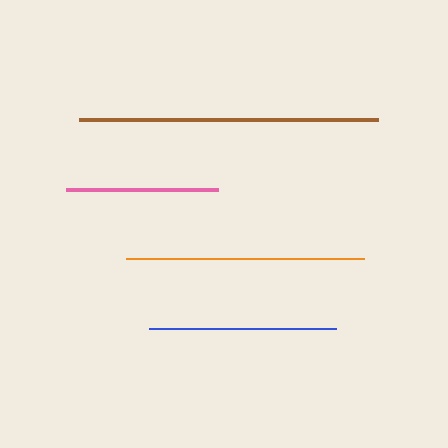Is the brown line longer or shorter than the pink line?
The brown line is longer than the pink line.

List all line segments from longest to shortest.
From longest to shortest: brown, orange, blue, pink.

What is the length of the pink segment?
The pink segment is approximately 152 pixels long.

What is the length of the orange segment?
The orange segment is approximately 238 pixels long.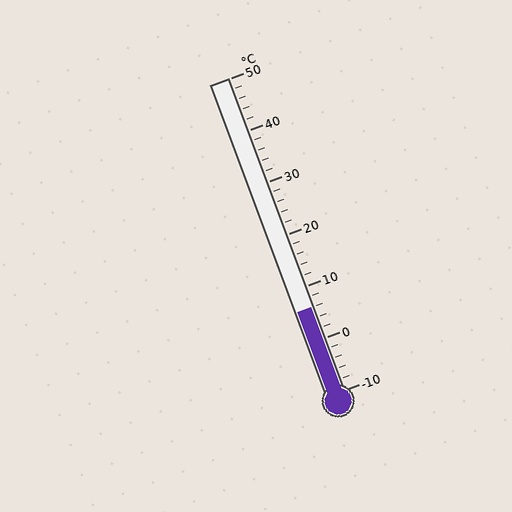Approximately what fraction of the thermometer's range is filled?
The thermometer is filled to approximately 25% of its range.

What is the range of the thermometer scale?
The thermometer scale ranges from -10°C to 50°C.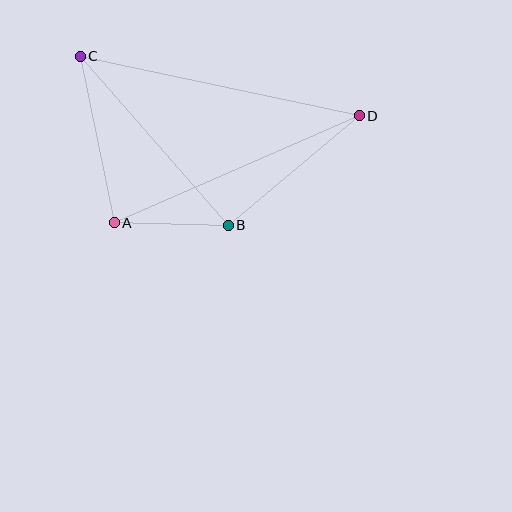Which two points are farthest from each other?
Points C and D are farthest from each other.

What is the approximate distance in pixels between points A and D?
The distance between A and D is approximately 268 pixels.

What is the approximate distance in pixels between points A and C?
The distance between A and C is approximately 170 pixels.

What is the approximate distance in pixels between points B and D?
The distance between B and D is approximately 171 pixels.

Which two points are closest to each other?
Points A and B are closest to each other.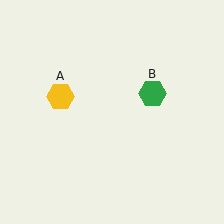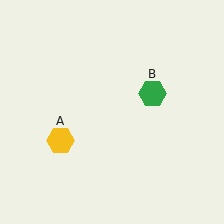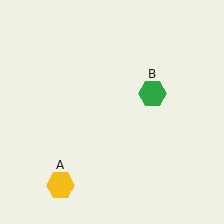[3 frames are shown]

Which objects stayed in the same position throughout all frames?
Green hexagon (object B) remained stationary.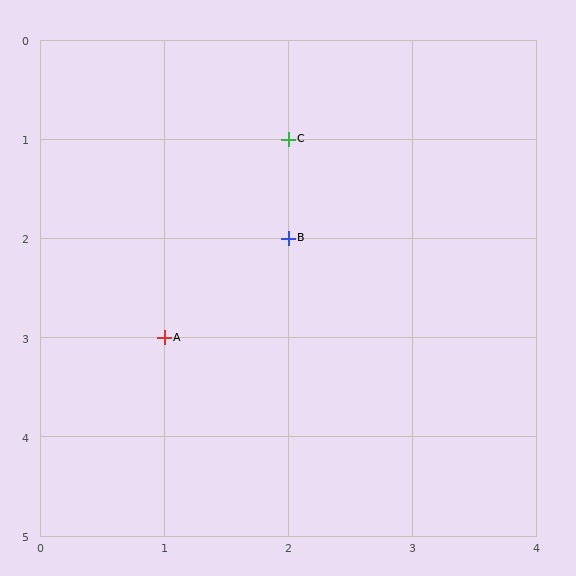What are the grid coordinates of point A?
Point A is at grid coordinates (1, 3).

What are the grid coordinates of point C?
Point C is at grid coordinates (2, 1).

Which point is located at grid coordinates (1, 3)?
Point A is at (1, 3).